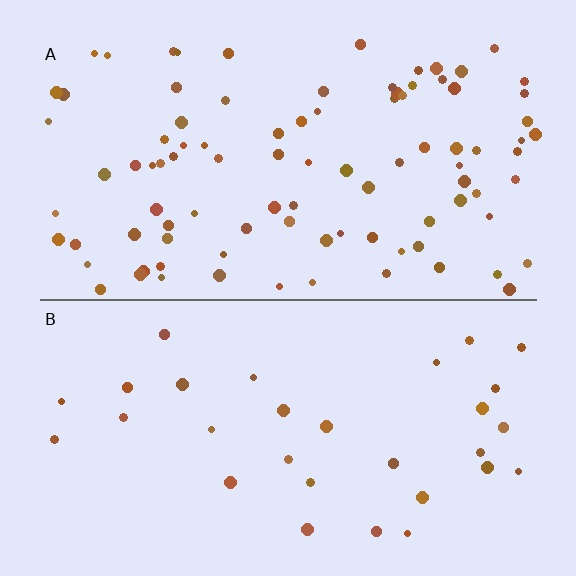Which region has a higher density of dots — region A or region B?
A (the top).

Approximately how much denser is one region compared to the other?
Approximately 3.0× — region A over region B.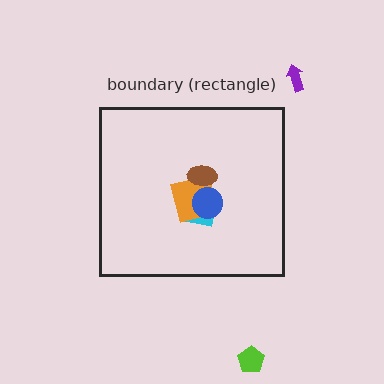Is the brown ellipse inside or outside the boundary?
Inside.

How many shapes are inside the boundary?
4 inside, 2 outside.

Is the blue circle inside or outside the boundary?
Inside.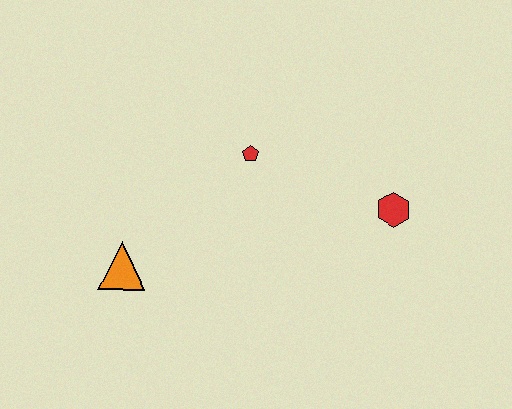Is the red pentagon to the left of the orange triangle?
No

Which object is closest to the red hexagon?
The red pentagon is closest to the red hexagon.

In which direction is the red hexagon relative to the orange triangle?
The red hexagon is to the right of the orange triangle.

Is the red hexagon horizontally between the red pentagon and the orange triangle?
No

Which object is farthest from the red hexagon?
The orange triangle is farthest from the red hexagon.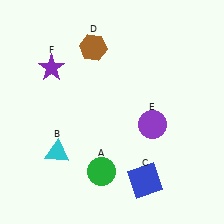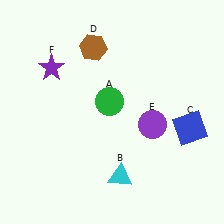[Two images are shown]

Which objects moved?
The objects that moved are: the green circle (A), the cyan triangle (B), the blue square (C).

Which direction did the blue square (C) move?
The blue square (C) moved up.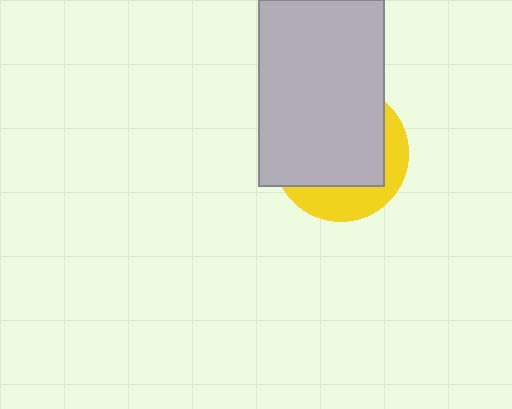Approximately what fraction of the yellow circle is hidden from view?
Roughly 70% of the yellow circle is hidden behind the light gray rectangle.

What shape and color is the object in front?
The object in front is a light gray rectangle.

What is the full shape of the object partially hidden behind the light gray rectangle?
The partially hidden object is a yellow circle.